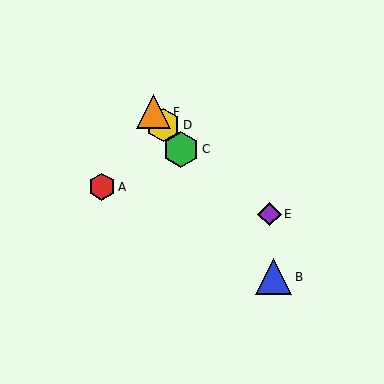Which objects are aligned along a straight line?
Objects B, C, D, F are aligned along a straight line.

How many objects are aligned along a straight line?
4 objects (B, C, D, F) are aligned along a straight line.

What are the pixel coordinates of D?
Object D is at (163, 125).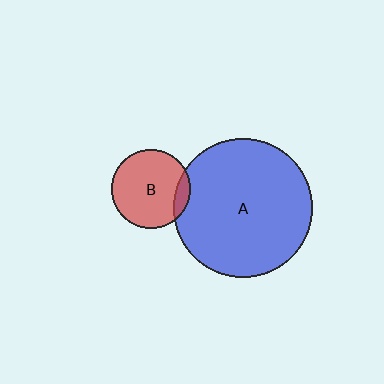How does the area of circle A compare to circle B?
Approximately 3.1 times.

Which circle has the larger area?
Circle A (blue).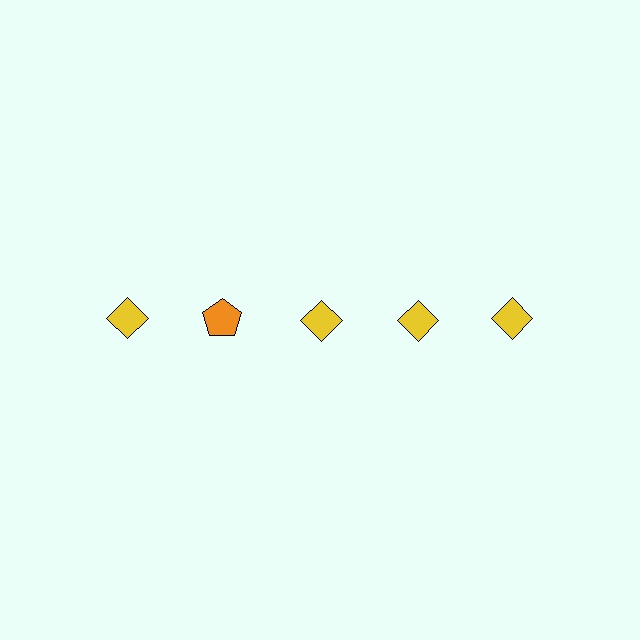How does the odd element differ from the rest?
It differs in both color (orange instead of yellow) and shape (pentagon instead of diamond).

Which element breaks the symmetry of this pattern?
The orange pentagon in the top row, second from left column breaks the symmetry. All other shapes are yellow diamonds.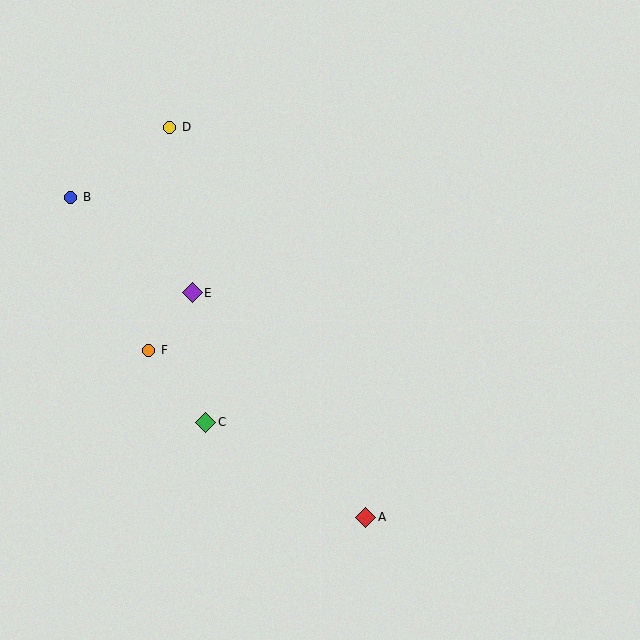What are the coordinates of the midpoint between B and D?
The midpoint between B and D is at (120, 162).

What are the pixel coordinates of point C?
Point C is at (206, 422).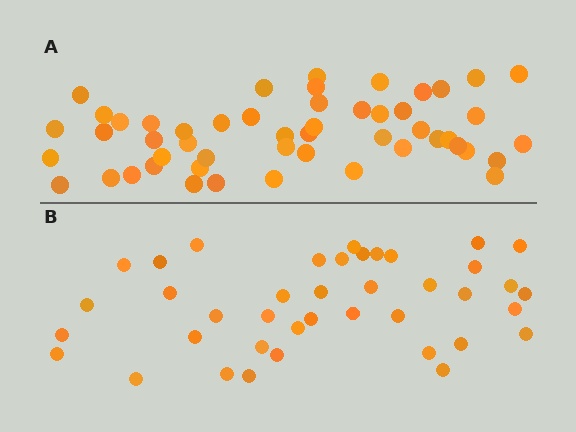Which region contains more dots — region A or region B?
Region A (the top region) has more dots.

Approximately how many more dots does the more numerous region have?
Region A has roughly 12 or so more dots than region B.